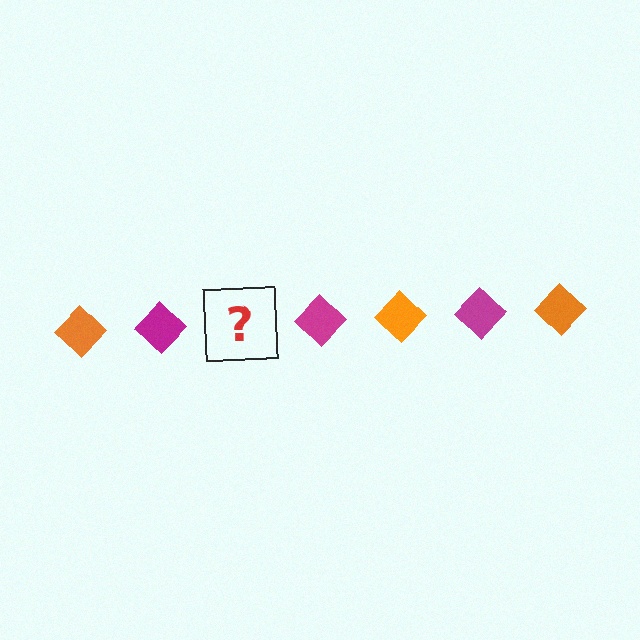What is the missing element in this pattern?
The missing element is an orange diamond.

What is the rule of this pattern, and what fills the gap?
The rule is that the pattern cycles through orange, magenta diamonds. The gap should be filled with an orange diamond.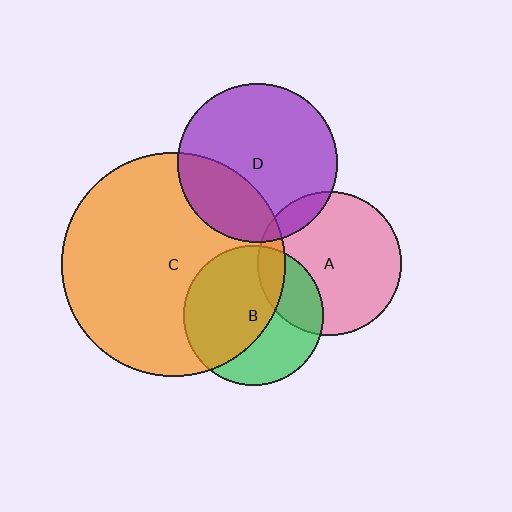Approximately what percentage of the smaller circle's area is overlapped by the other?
Approximately 60%.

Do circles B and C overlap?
Yes.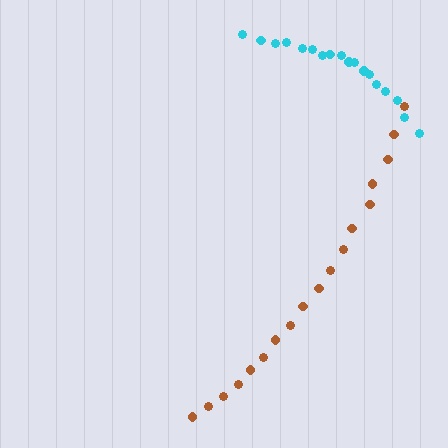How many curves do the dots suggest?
There are 2 distinct paths.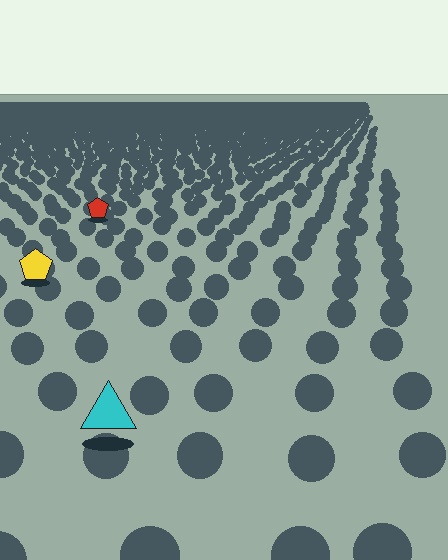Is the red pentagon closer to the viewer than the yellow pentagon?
No. The yellow pentagon is closer — you can tell from the texture gradient: the ground texture is coarser near it.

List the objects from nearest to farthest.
From nearest to farthest: the cyan triangle, the yellow pentagon, the red pentagon.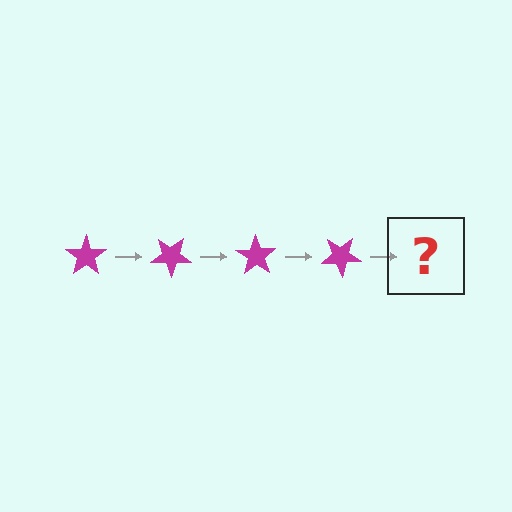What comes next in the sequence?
The next element should be a magenta star rotated 140 degrees.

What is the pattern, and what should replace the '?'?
The pattern is that the star rotates 35 degrees each step. The '?' should be a magenta star rotated 140 degrees.